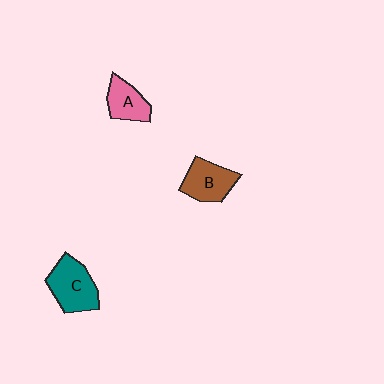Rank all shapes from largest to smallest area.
From largest to smallest: C (teal), B (brown), A (pink).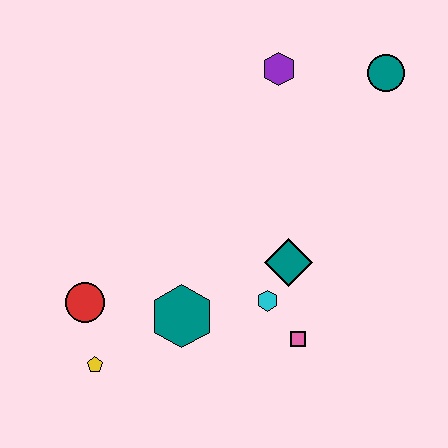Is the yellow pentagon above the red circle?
No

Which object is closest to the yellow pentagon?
The red circle is closest to the yellow pentagon.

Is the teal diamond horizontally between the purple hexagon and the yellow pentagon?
No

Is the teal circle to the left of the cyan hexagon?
No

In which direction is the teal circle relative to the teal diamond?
The teal circle is above the teal diamond.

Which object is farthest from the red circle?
The teal circle is farthest from the red circle.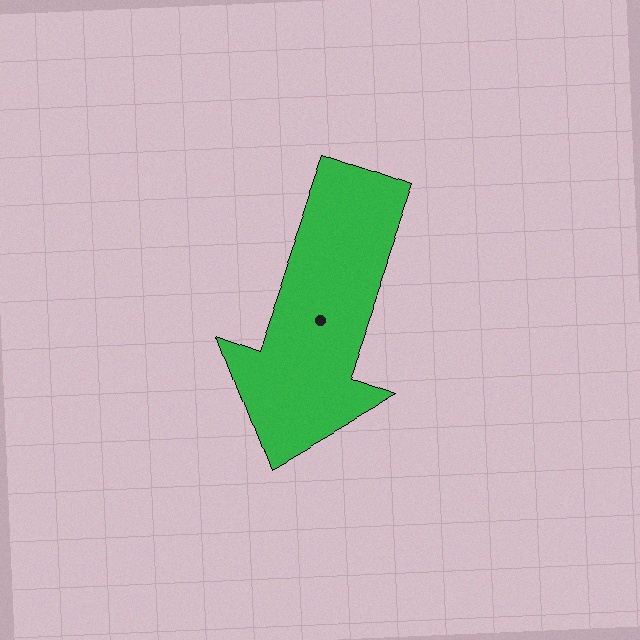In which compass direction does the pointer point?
South.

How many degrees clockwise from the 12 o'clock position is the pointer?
Approximately 200 degrees.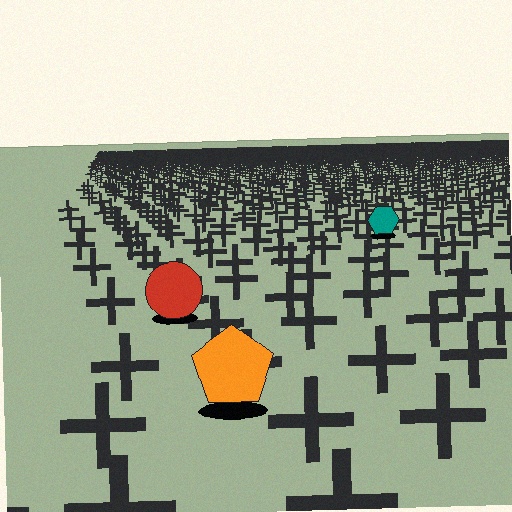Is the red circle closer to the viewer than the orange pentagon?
No. The orange pentagon is closer — you can tell from the texture gradient: the ground texture is coarser near it.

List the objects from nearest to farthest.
From nearest to farthest: the orange pentagon, the red circle, the teal hexagon.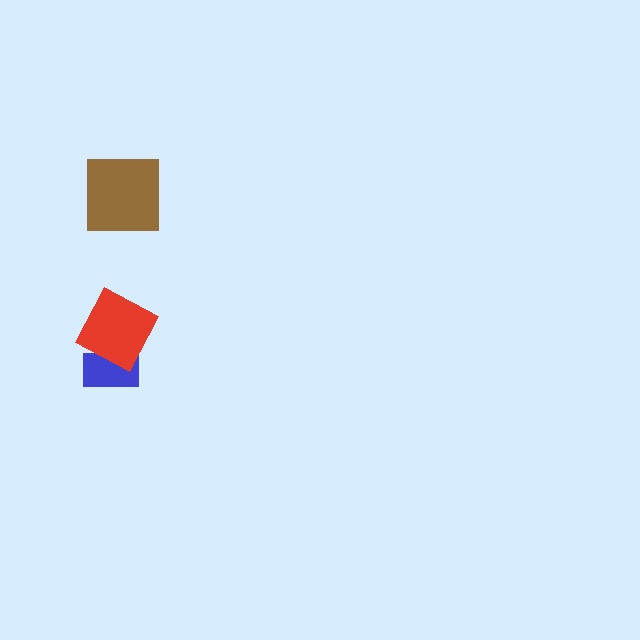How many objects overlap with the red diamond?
1 object overlaps with the red diamond.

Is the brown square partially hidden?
No, no other shape covers it.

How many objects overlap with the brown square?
0 objects overlap with the brown square.